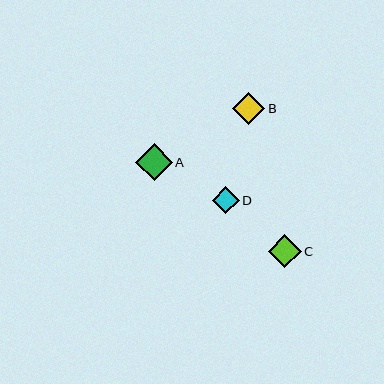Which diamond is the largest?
Diamond A is the largest with a size of approximately 37 pixels.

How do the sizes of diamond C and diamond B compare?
Diamond C and diamond B are approximately the same size.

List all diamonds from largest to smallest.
From largest to smallest: A, C, B, D.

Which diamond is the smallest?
Diamond D is the smallest with a size of approximately 27 pixels.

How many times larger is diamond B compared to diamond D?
Diamond B is approximately 1.2 times the size of diamond D.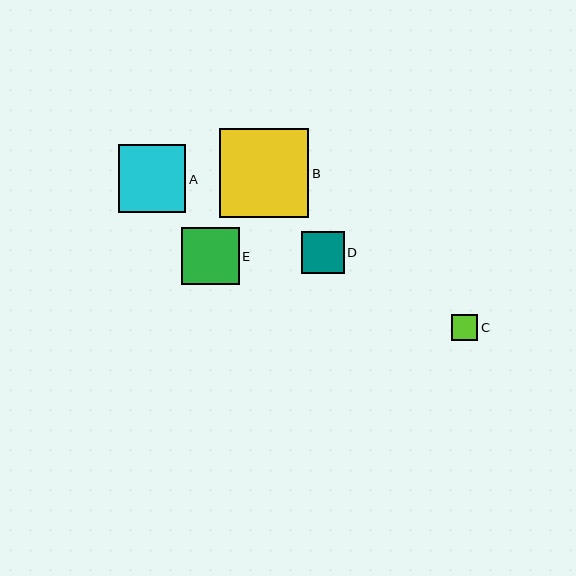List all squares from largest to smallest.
From largest to smallest: B, A, E, D, C.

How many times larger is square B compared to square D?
Square B is approximately 2.1 times the size of square D.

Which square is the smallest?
Square C is the smallest with a size of approximately 26 pixels.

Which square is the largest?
Square B is the largest with a size of approximately 89 pixels.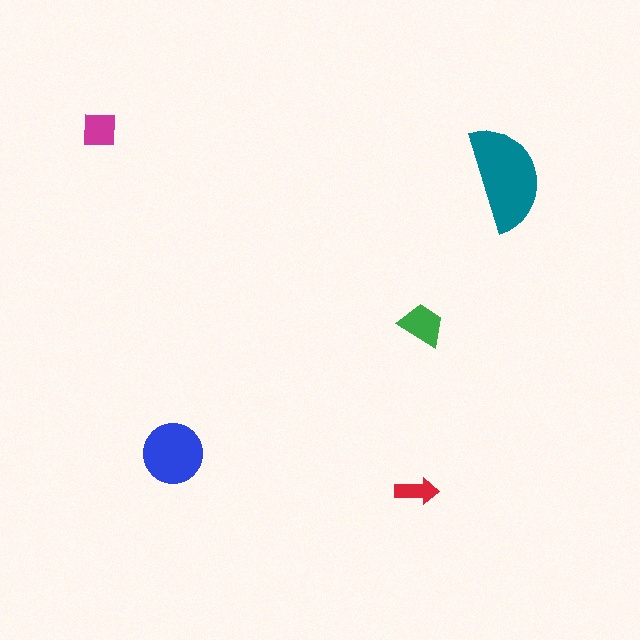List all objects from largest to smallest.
The teal semicircle, the blue circle, the green trapezoid, the magenta square, the red arrow.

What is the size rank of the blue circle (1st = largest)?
2nd.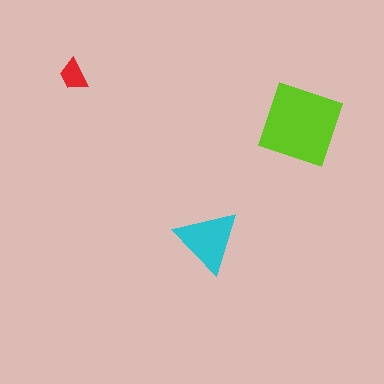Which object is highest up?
The red trapezoid is topmost.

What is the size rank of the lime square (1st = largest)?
1st.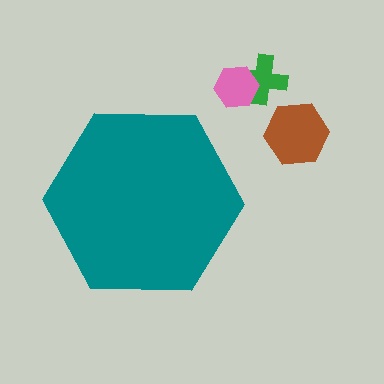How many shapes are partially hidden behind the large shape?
0 shapes are partially hidden.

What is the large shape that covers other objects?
A teal hexagon.